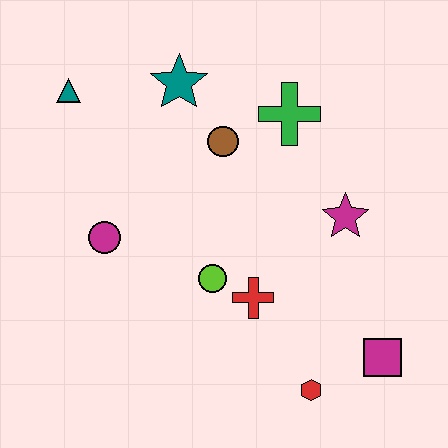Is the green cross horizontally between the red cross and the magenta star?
Yes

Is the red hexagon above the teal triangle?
No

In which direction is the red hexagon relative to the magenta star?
The red hexagon is below the magenta star.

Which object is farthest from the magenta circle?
The magenta square is farthest from the magenta circle.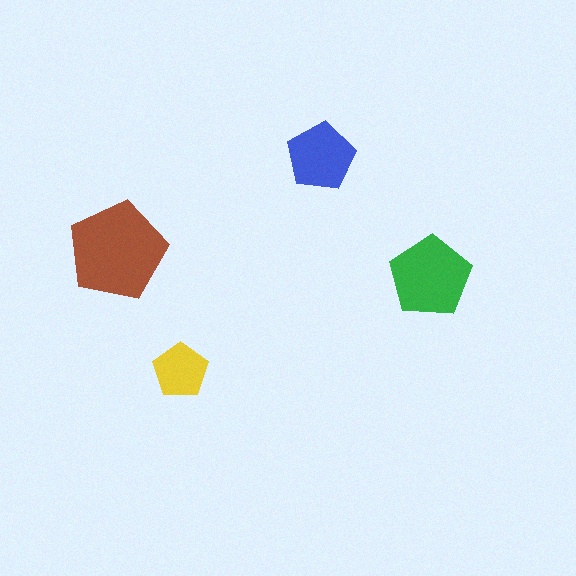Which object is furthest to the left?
The brown pentagon is leftmost.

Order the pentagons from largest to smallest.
the brown one, the green one, the blue one, the yellow one.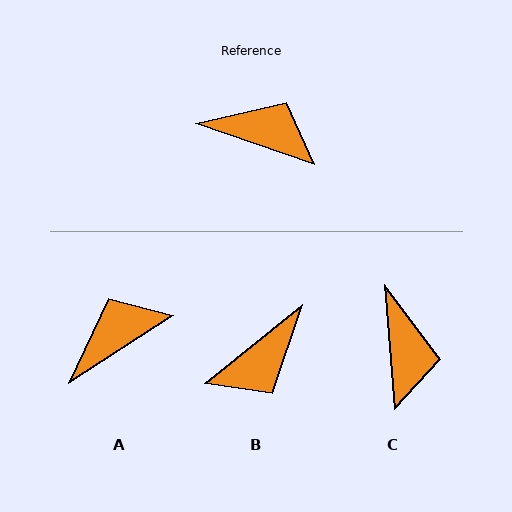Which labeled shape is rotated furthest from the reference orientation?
B, about 122 degrees away.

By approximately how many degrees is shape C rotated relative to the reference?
Approximately 67 degrees clockwise.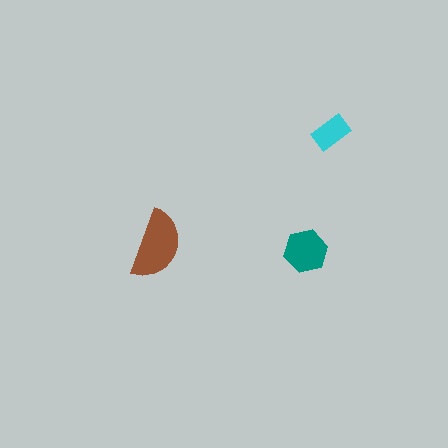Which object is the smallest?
The cyan rectangle.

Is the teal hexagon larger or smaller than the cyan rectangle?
Larger.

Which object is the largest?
The brown semicircle.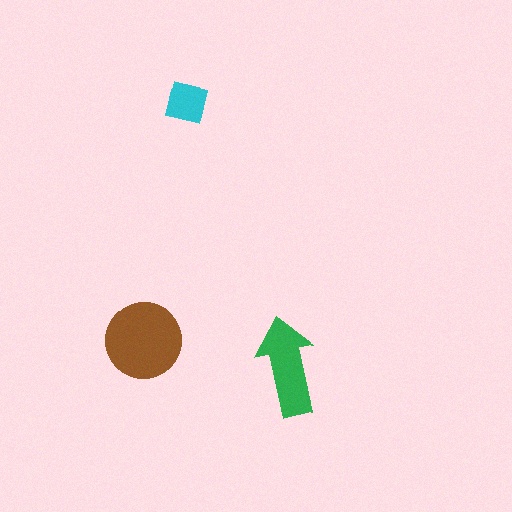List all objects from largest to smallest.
The brown circle, the green arrow, the cyan square.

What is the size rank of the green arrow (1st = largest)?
2nd.